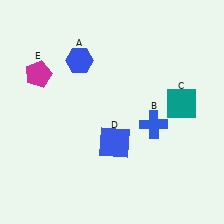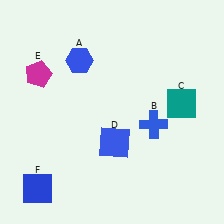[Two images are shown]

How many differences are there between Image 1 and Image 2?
There is 1 difference between the two images.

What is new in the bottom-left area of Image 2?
A blue square (F) was added in the bottom-left area of Image 2.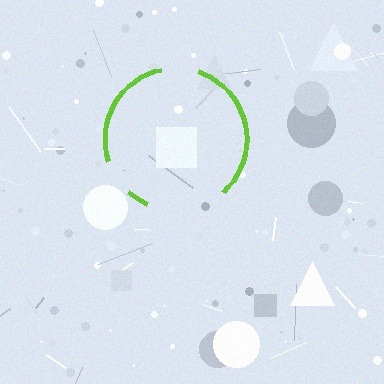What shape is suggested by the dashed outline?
The dashed outline suggests a circle.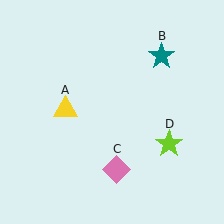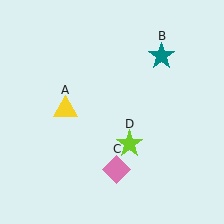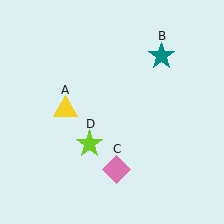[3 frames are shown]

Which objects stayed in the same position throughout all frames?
Yellow triangle (object A) and teal star (object B) and pink diamond (object C) remained stationary.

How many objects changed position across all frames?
1 object changed position: lime star (object D).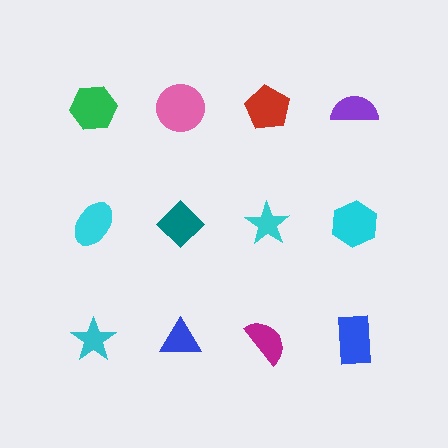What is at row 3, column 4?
A blue rectangle.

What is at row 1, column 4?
A purple semicircle.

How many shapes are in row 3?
4 shapes.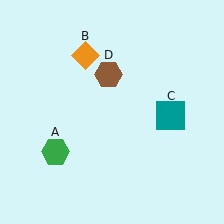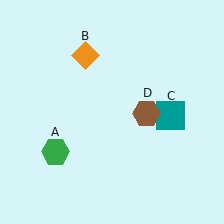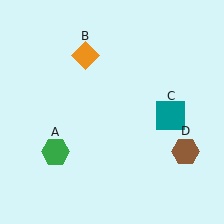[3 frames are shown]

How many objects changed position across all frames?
1 object changed position: brown hexagon (object D).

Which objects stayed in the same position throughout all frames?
Green hexagon (object A) and orange diamond (object B) and teal square (object C) remained stationary.